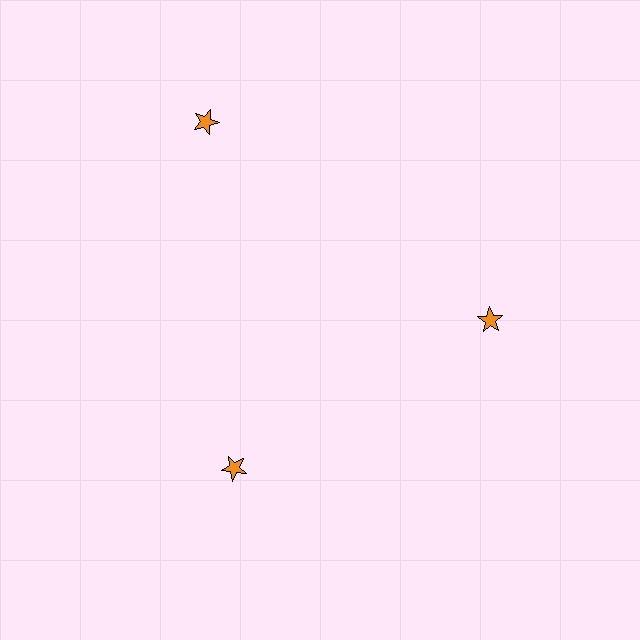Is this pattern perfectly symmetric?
No. The 3 orange stars are arranged in a ring, but one element near the 11 o'clock position is pushed outward from the center, breaking the 3-fold rotational symmetry.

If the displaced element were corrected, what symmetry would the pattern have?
It would have 3-fold rotational symmetry — the pattern would map onto itself every 120 degrees.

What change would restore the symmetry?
The symmetry would be restored by moving it inward, back onto the ring so that all 3 stars sit at equal angles and equal distance from the center.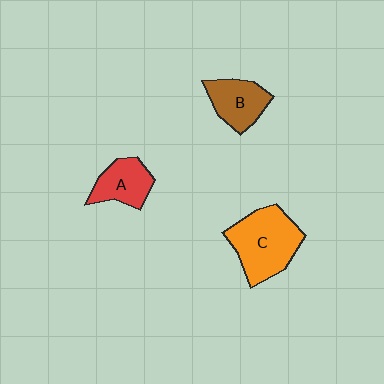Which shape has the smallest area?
Shape A (red).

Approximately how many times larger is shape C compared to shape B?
Approximately 1.7 times.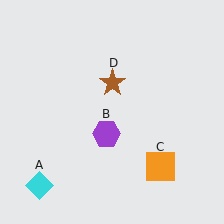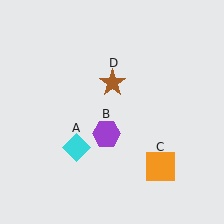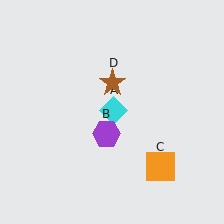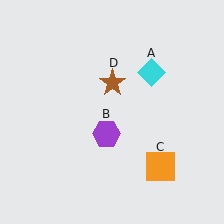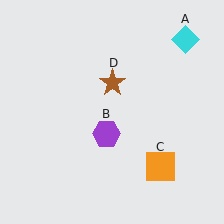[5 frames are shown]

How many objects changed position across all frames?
1 object changed position: cyan diamond (object A).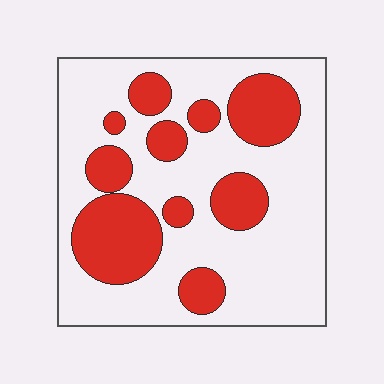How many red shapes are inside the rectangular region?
10.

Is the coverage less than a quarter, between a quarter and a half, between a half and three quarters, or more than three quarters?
Between a quarter and a half.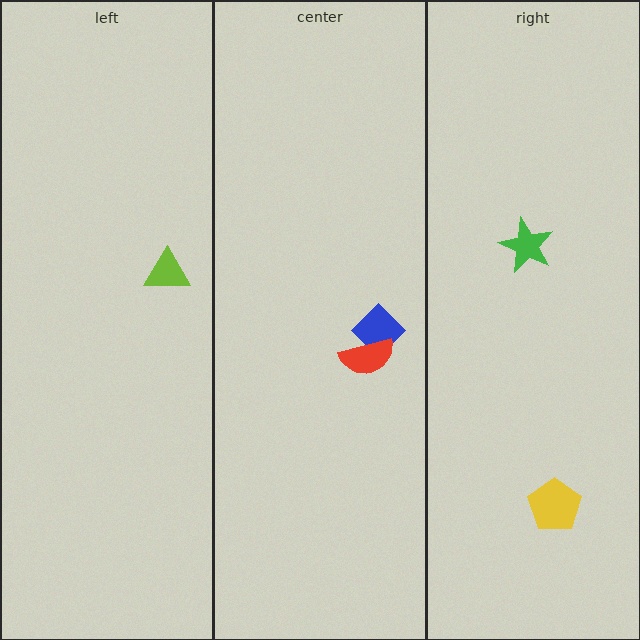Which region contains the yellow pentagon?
The right region.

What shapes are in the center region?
The blue diamond, the red semicircle.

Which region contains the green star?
The right region.